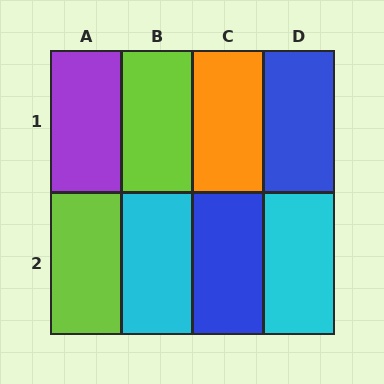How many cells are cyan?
2 cells are cyan.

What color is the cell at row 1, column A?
Purple.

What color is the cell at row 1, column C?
Orange.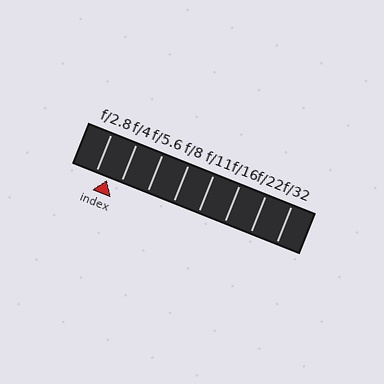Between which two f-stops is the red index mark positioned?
The index mark is between f/2.8 and f/4.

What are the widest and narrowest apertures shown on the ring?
The widest aperture shown is f/2.8 and the narrowest is f/32.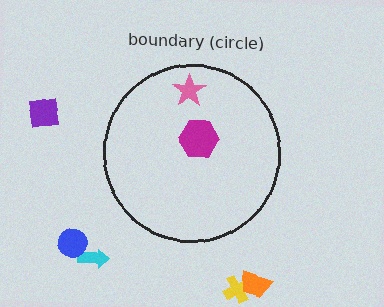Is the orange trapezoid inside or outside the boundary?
Outside.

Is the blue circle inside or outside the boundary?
Outside.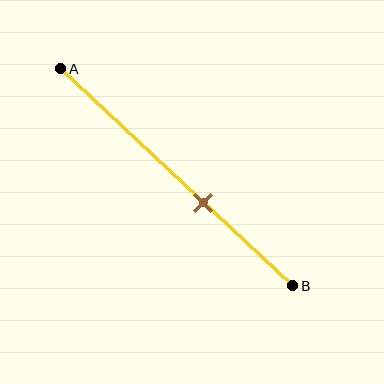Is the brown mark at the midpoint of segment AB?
No, the mark is at about 60% from A, not at the 50% midpoint.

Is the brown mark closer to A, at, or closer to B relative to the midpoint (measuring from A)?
The brown mark is closer to point B than the midpoint of segment AB.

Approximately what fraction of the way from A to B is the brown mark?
The brown mark is approximately 60% of the way from A to B.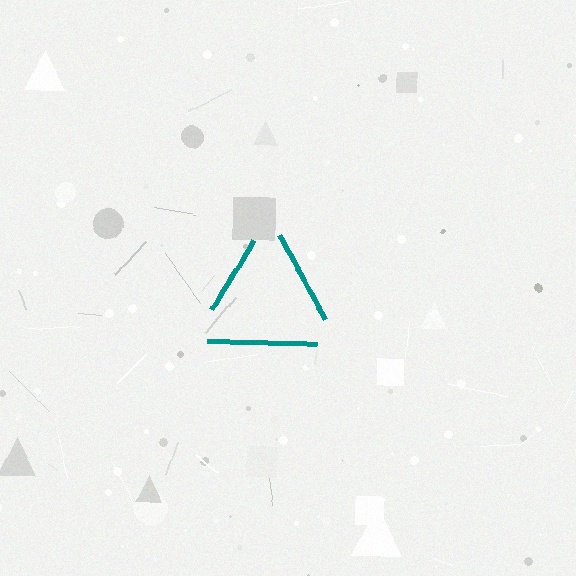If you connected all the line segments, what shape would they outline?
They would outline a triangle.